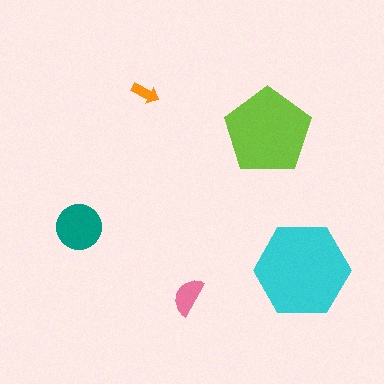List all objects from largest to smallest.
The cyan hexagon, the lime pentagon, the teal circle, the pink semicircle, the orange arrow.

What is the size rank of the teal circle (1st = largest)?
3rd.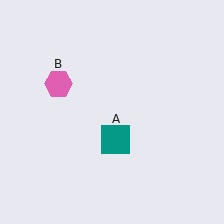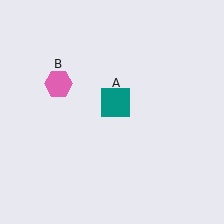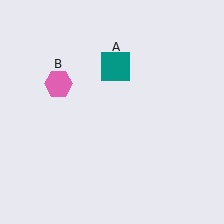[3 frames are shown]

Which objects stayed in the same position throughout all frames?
Pink hexagon (object B) remained stationary.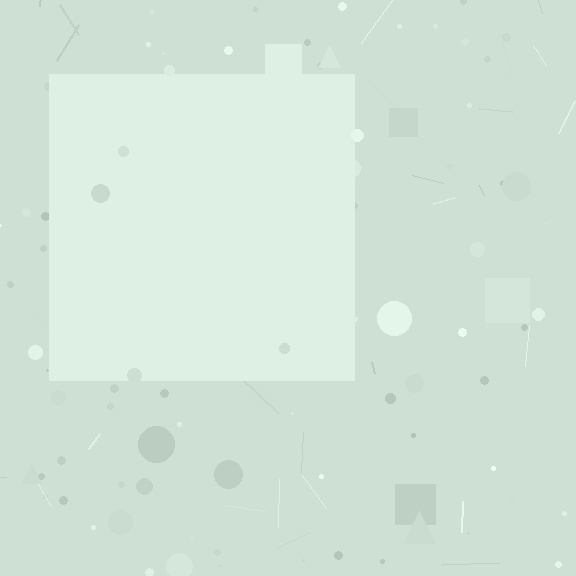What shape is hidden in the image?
A square is hidden in the image.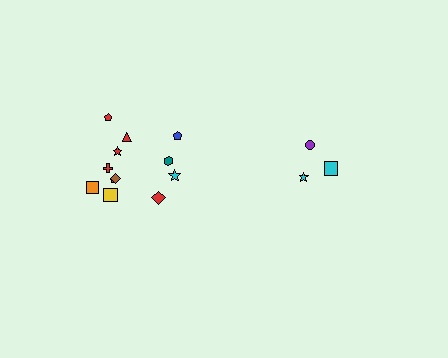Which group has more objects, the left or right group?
The left group.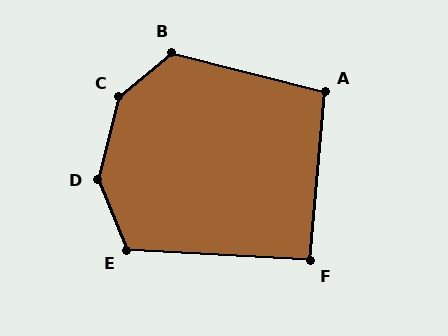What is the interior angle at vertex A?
Approximately 99 degrees (obtuse).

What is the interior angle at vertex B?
Approximately 126 degrees (obtuse).